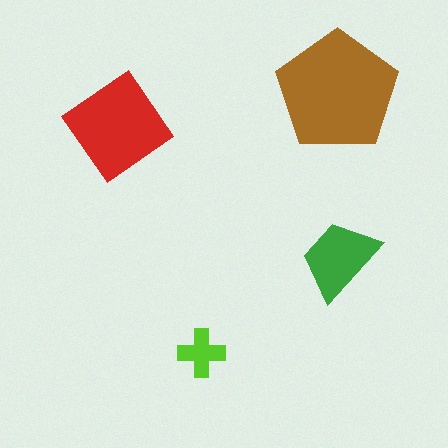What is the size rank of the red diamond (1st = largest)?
2nd.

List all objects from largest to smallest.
The brown pentagon, the red diamond, the green trapezoid, the lime cross.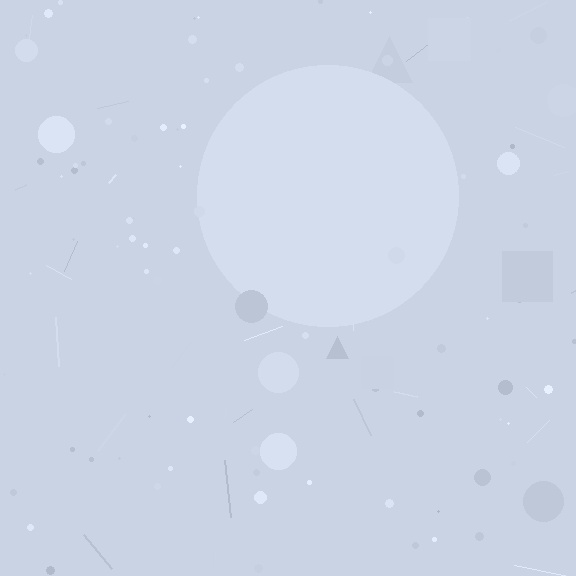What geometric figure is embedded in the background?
A circle is embedded in the background.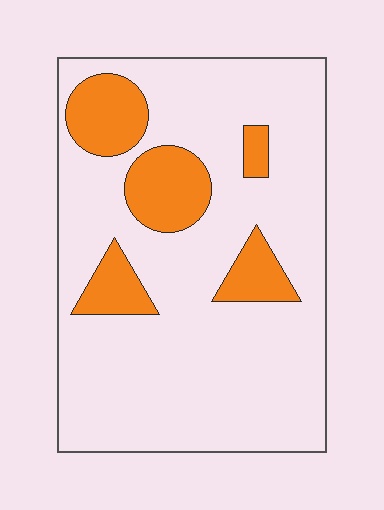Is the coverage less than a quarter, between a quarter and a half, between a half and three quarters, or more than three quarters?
Less than a quarter.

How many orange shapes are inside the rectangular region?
5.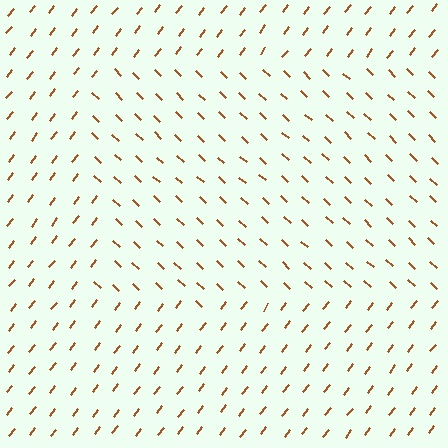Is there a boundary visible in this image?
Yes, there is a texture boundary formed by a change in line orientation.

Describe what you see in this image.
The image is filled with small brown line segments. A rectangle region in the image has lines oriented differently from the surrounding lines, creating a visible texture boundary.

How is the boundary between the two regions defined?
The boundary is defined purely by a change in line orientation (approximately 84 degrees difference). All lines are the same color and thickness.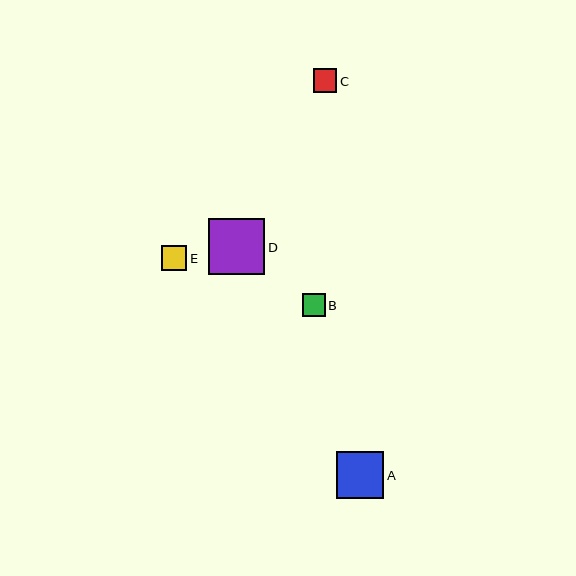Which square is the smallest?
Square B is the smallest with a size of approximately 23 pixels.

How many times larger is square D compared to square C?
Square D is approximately 2.4 times the size of square C.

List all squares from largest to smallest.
From largest to smallest: D, A, E, C, B.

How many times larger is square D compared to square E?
Square D is approximately 2.3 times the size of square E.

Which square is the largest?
Square D is the largest with a size of approximately 56 pixels.